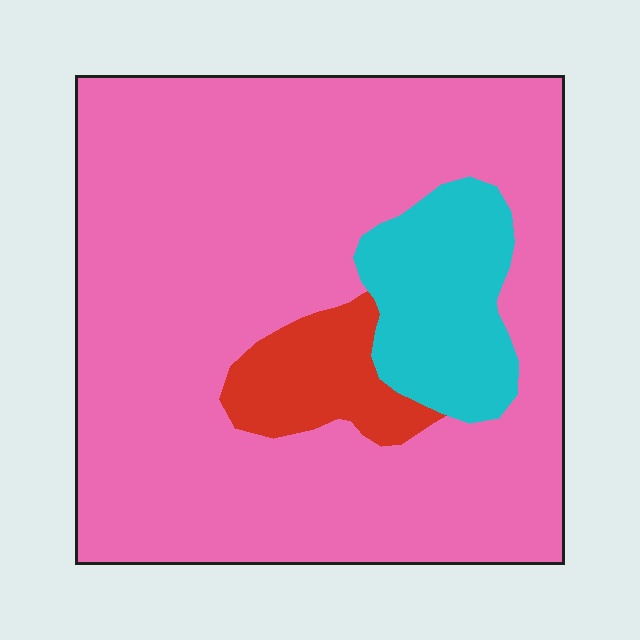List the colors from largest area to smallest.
From largest to smallest: pink, cyan, red.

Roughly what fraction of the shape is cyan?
Cyan takes up about one eighth (1/8) of the shape.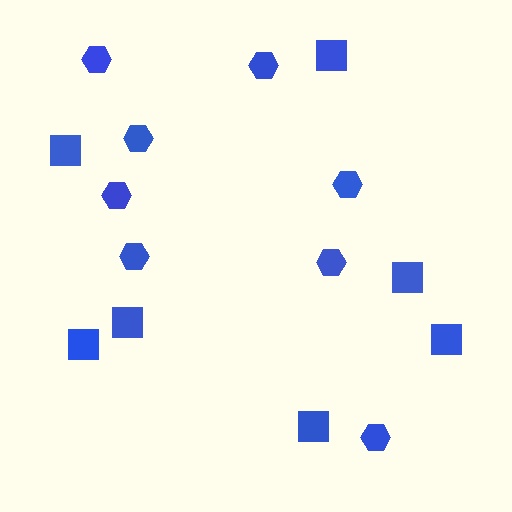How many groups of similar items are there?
There are 2 groups: one group of hexagons (8) and one group of squares (7).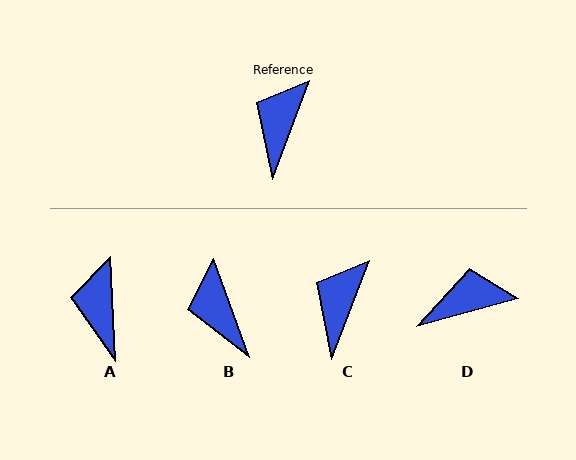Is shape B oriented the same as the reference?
No, it is off by about 41 degrees.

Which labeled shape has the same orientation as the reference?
C.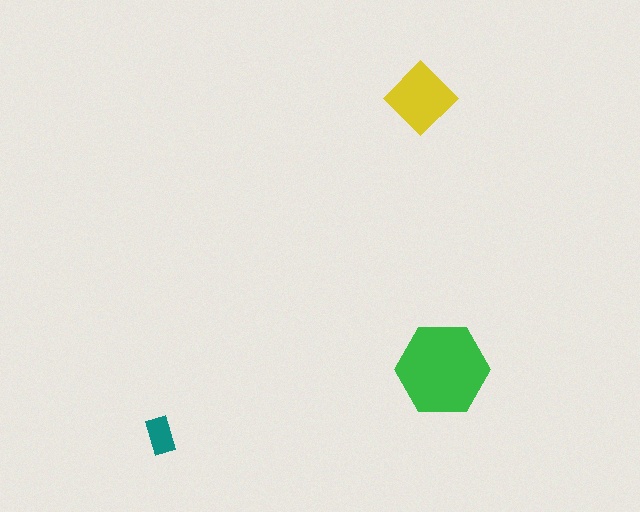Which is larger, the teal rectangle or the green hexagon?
The green hexagon.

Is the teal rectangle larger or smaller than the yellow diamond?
Smaller.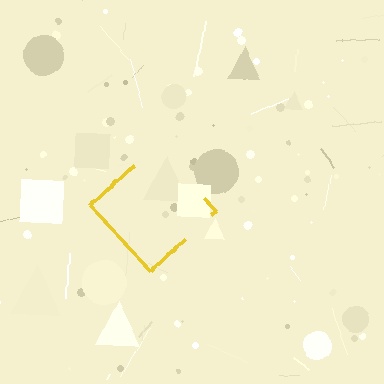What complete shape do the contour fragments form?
The contour fragments form a diamond.